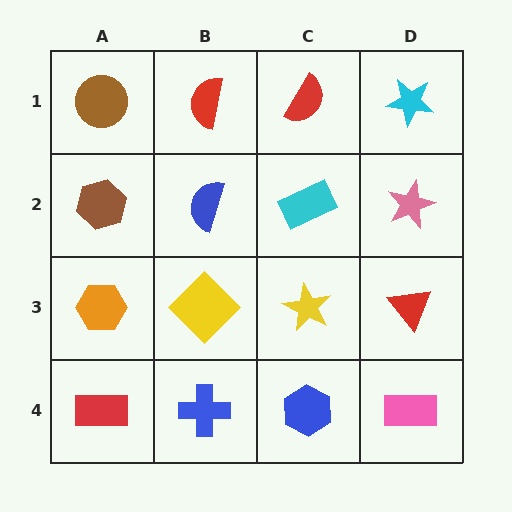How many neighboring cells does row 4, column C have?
3.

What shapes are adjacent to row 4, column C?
A yellow star (row 3, column C), a blue cross (row 4, column B), a pink rectangle (row 4, column D).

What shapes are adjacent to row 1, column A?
A brown hexagon (row 2, column A), a red semicircle (row 1, column B).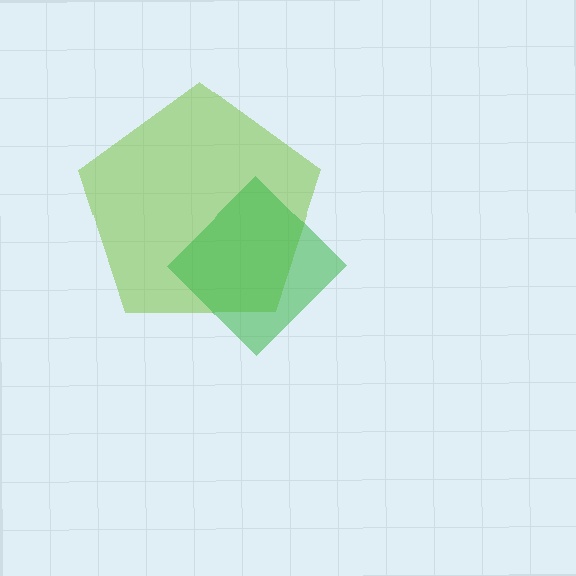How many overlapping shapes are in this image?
There are 2 overlapping shapes in the image.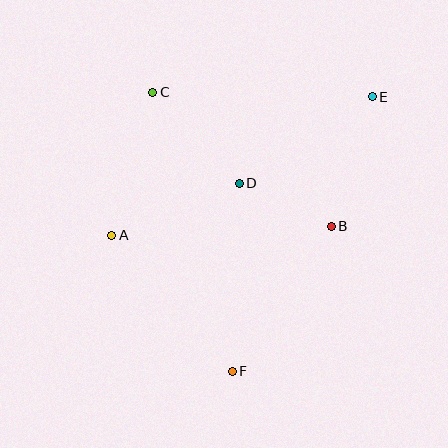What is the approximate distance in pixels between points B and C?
The distance between B and C is approximately 223 pixels.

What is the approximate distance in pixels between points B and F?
The distance between B and F is approximately 176 pixels.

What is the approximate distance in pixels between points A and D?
The distance between A and D is approximately 138 pixels.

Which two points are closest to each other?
Points B and D are closest to each other.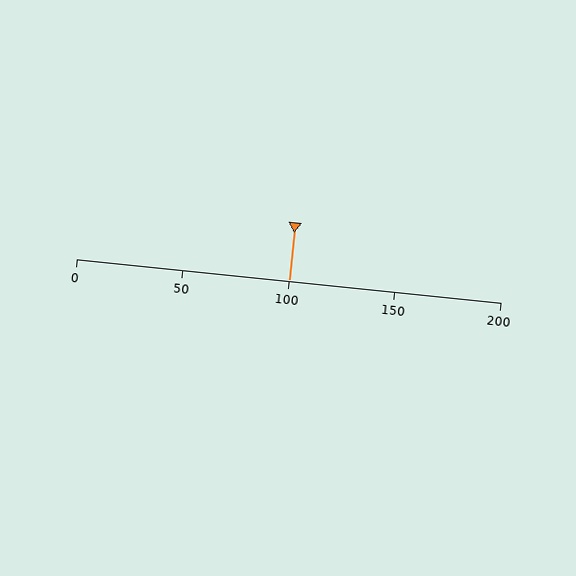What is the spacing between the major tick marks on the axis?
The major ticks are spaced 50 apart.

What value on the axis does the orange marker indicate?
The marker indicates approximately 100.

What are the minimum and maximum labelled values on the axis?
The axis runs from 0 to 200.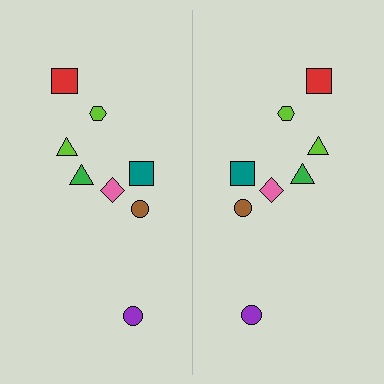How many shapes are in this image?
There are 16 shapes in this image.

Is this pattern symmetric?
Yes, this pattern has bilateral (reflection) symmetry.